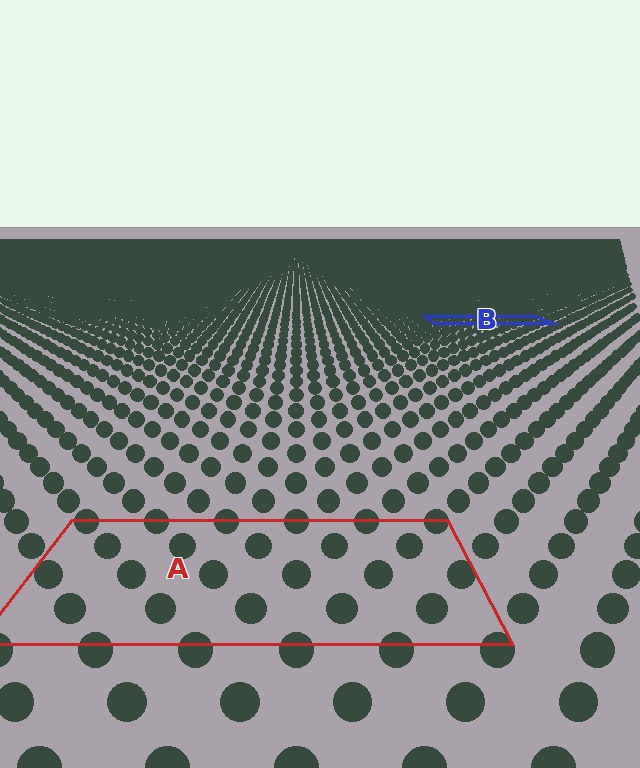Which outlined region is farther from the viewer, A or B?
Region B is farther from the viewer — the texture elements inside it appear smaller and more densely packed.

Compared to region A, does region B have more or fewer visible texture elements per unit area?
Region B has more texture elements per unit area — they are packed more densely because it is farther away.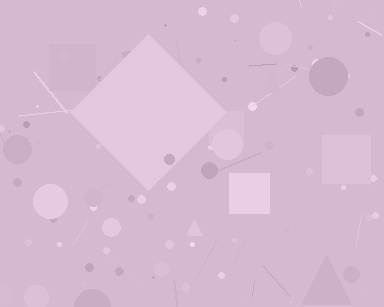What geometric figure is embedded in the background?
A diamond is embedded in the background.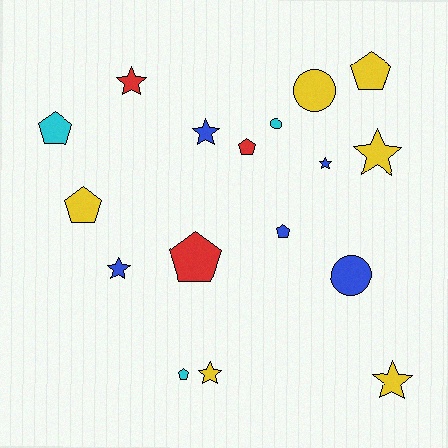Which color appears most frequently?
Yellow, with 6 objects.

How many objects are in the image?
There are 17 objects.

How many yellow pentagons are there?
There are 2 yellow pentagons.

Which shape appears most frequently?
Pentagon, with 7 objects.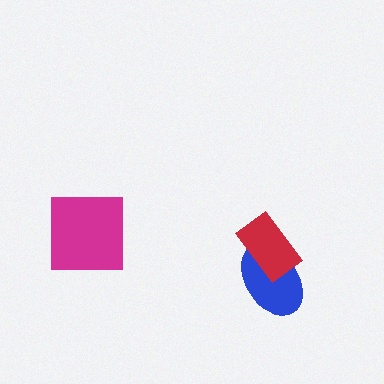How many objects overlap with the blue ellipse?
1 object overlaps with the blue ellipse.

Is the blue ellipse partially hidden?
Yes, it is partially covered by another shape.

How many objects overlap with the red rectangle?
1 object overlaps with the red rectangle.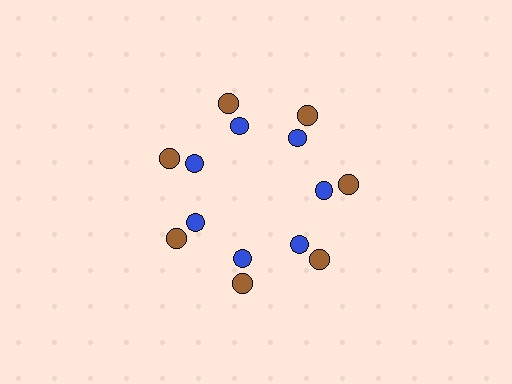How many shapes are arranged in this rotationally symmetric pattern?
There are 14 shapes, arranged in 7 groups of 2.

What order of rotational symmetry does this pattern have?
This pattern has 7-fold rotational symmetry.